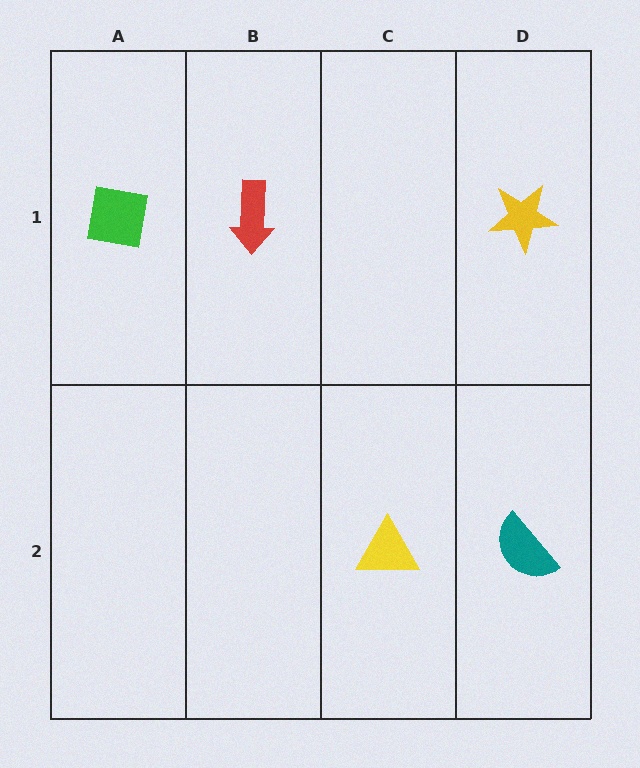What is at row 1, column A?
A green square.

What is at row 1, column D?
A yellow star.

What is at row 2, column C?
A yellow triangle.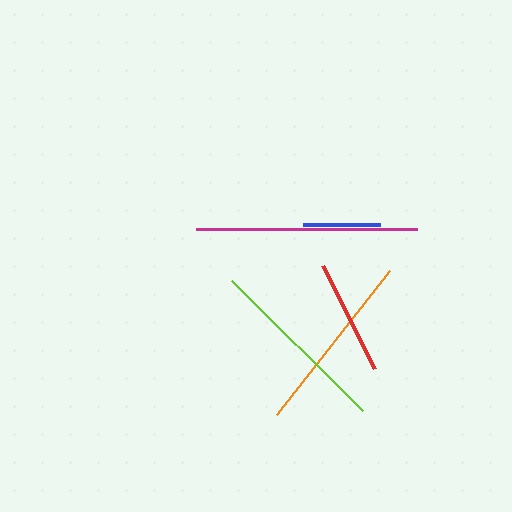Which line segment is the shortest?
The blue line is the shortest at approximately 77 pixels.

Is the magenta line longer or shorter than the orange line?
The magenta line is longer than the orange line.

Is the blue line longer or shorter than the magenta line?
The magenta line is longer than the blue line.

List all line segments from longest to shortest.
From longest to shortest: magenta, lime, orange, red, blue.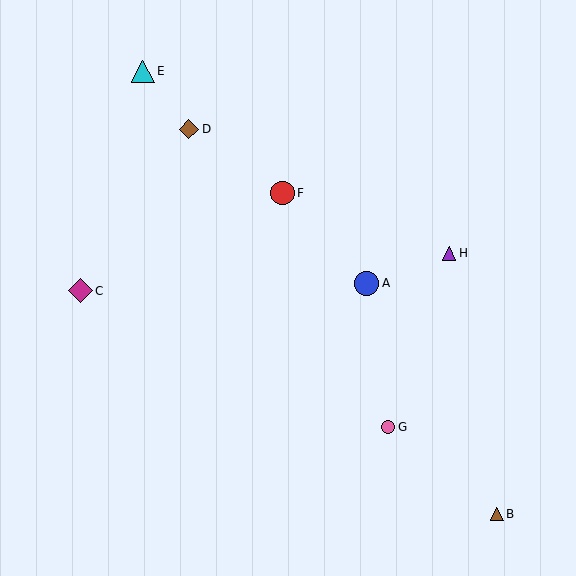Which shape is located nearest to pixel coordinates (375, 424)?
The pink circle (labeled G) at (388, 427) is nearest to that location.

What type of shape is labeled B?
Shape B is a brown triangle.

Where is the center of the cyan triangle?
The center of the cyan triangle is at (143, 71).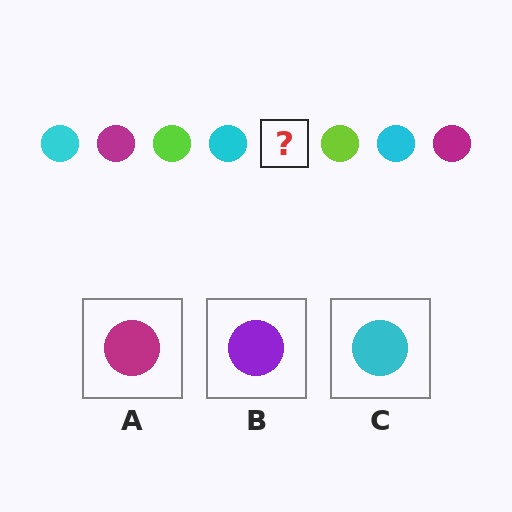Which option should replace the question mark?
Option A.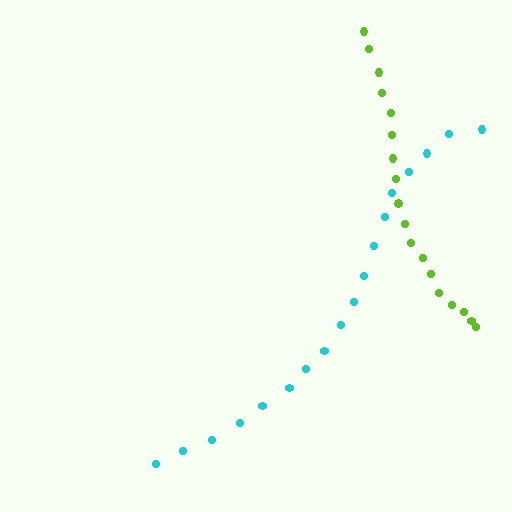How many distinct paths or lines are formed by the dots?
There are 2 distinct paths.